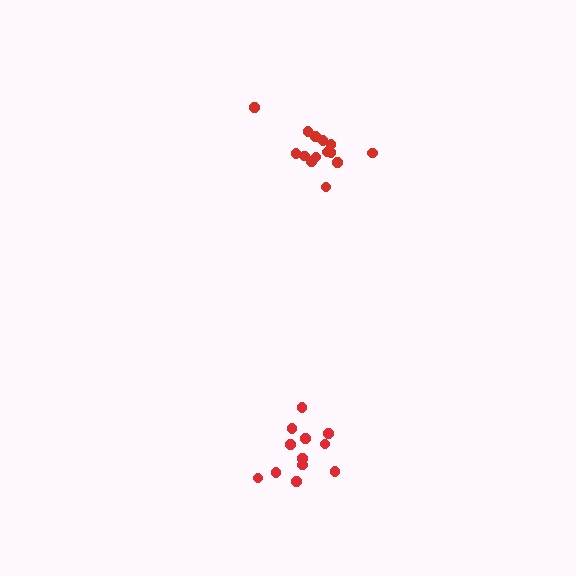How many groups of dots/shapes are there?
There are 2 groups.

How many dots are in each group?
Group 1: 12 dots, Group 2: 14 dots (26 total).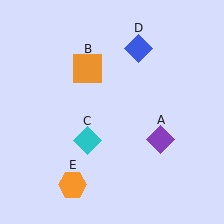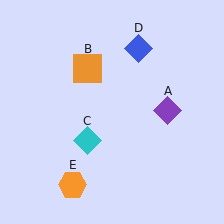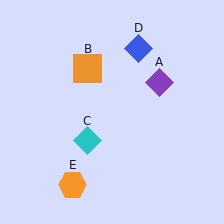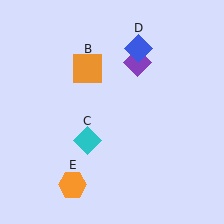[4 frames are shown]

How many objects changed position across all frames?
1 object changed position: purple diamond (object A).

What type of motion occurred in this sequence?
The purple diamond (object A) rotated counterclockwise around the center of the scene.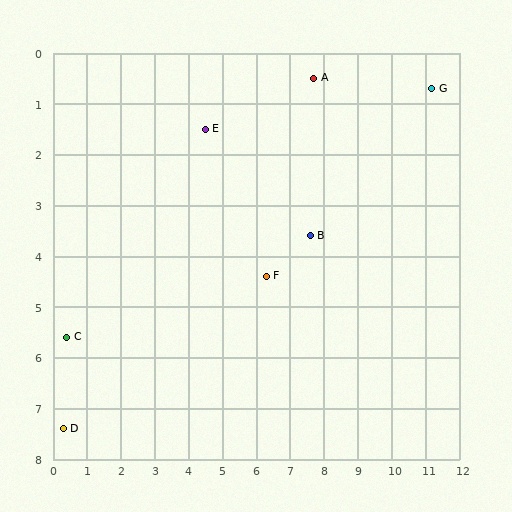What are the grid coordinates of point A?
Point A is at approximately (7.7, 0.5).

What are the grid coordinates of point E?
Point E is at approximately (4.5, 1.5).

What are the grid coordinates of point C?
Point C is at approximately (0.4, 5.6).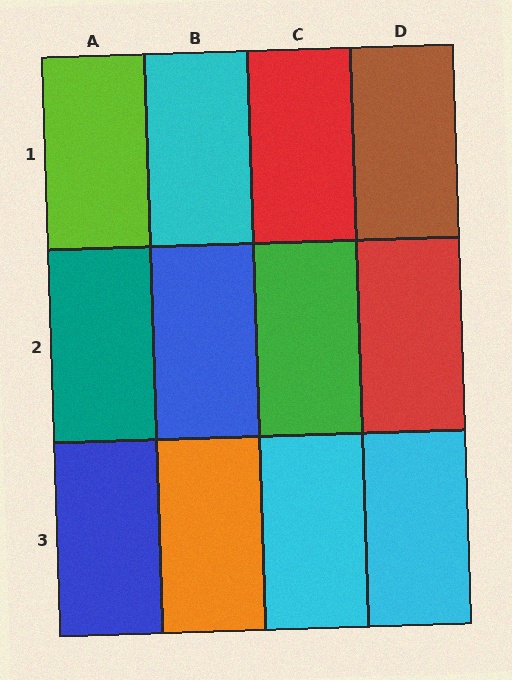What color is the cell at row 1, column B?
Cyan.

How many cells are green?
1 cell is green.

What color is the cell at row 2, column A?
Teal.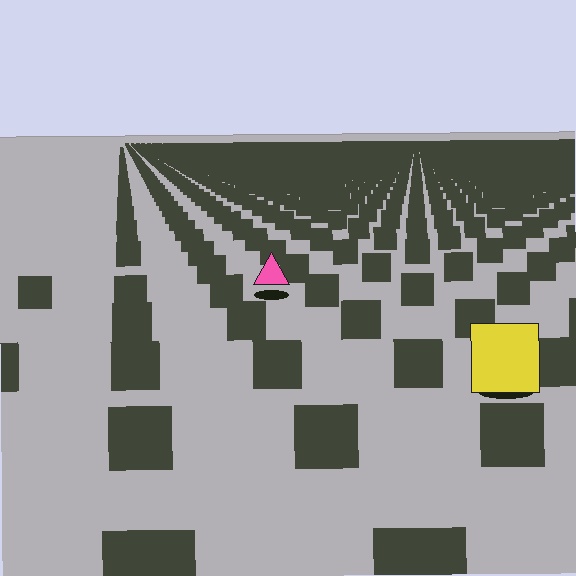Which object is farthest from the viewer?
The pink triangle is farthest from the viewer. It appears smaller and the ground texture around it is denser.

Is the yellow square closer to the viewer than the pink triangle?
Yes. The yellow square is closer — you can tell from the texture gradient: the ground texture is coarser near it.